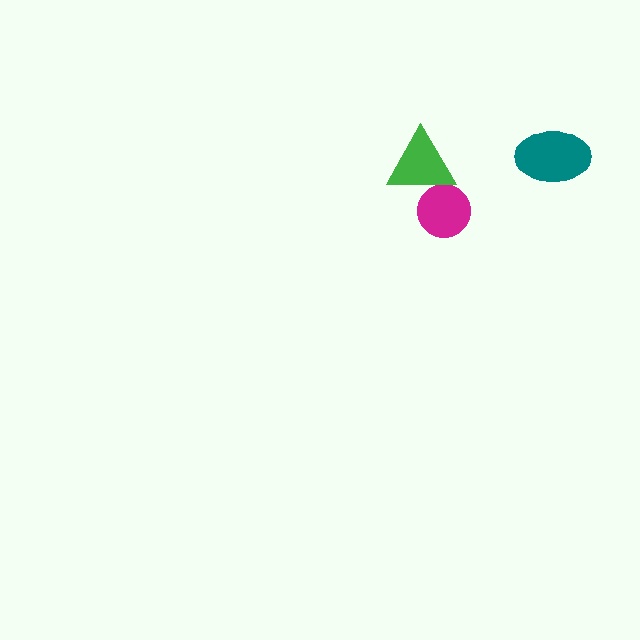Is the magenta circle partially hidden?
Yes, it is partially covered by another shape.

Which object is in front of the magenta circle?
The green triangle is in front of the magenta circle.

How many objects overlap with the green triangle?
1 object overlaps with the green triangle.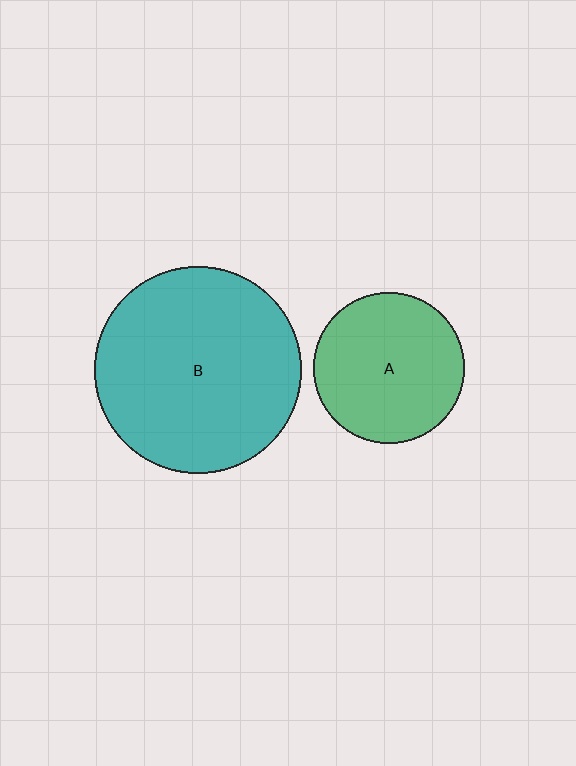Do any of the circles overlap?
No, none of the circles overlap.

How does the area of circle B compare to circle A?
Approximately 1.9 times.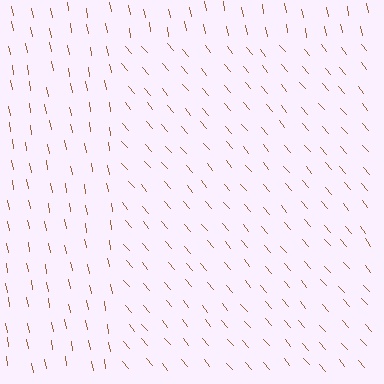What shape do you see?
I see a rectangle.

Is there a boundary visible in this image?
Yes, there is a texture boundary formed by a change in line orientation.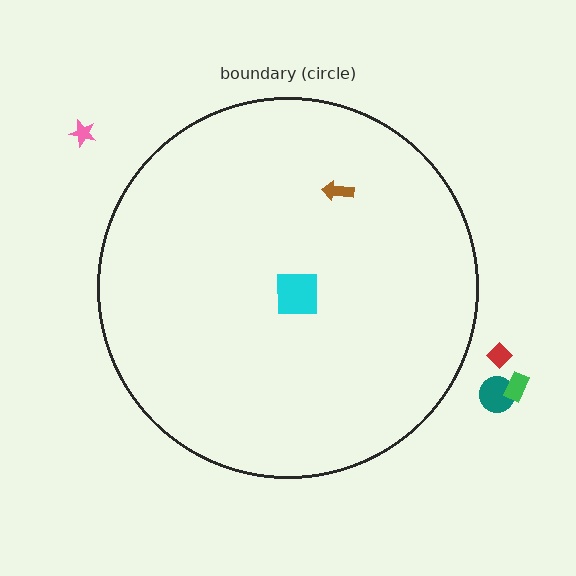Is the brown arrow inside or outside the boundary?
Inside.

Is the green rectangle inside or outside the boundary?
Outside.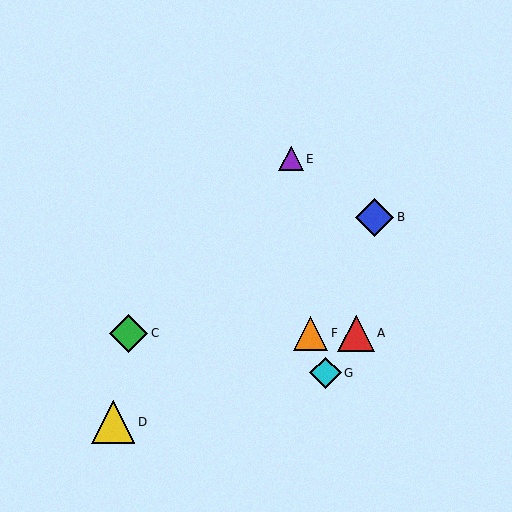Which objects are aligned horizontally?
Objects A, C, F are aligned horizontally.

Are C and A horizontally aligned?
Yes, both are at y≈333.